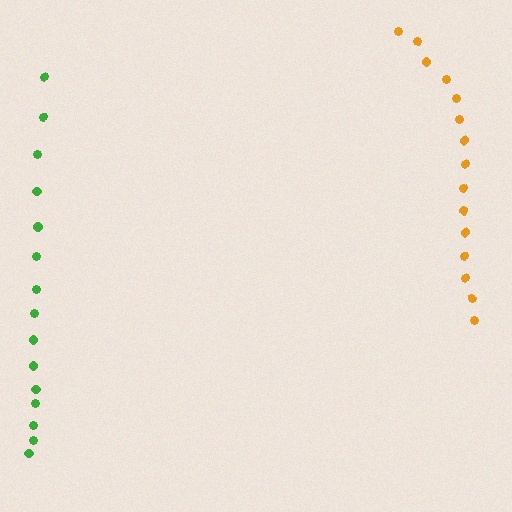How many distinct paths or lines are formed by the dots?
There are 2 distinct paths.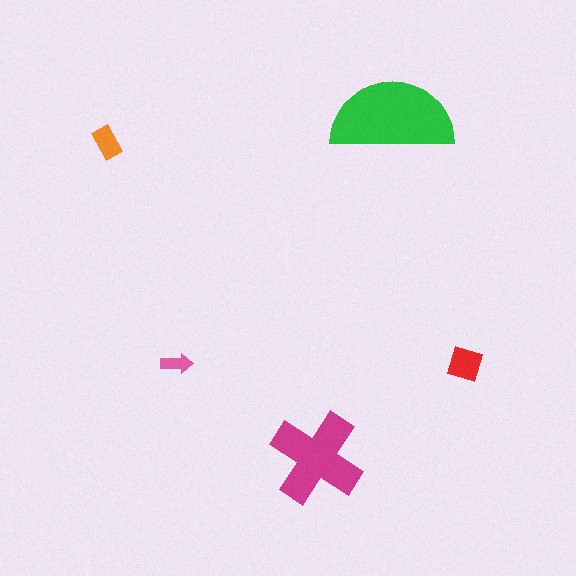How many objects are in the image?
There are 5 objects in the image.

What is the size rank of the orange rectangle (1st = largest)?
4th.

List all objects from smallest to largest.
The pink arrow, the orange rectangle, the red square, the magenta cross, the green semicircle.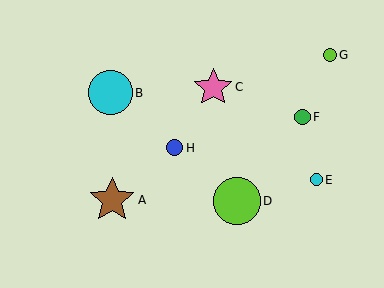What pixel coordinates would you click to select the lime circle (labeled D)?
Click at (237, 201) to select the lime circle D.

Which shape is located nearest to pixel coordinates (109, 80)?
The cyan circle (labeled B) at (111, 93) is nearest to that location.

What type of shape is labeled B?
Shape B is a cyan circle.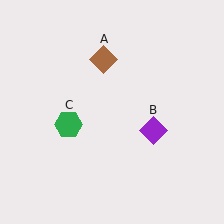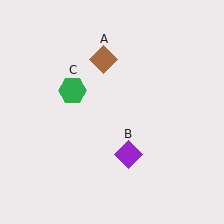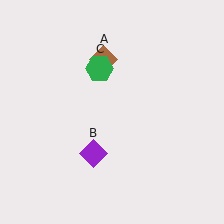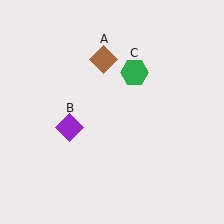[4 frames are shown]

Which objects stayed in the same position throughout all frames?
Brown diamond (object A) remained stationary.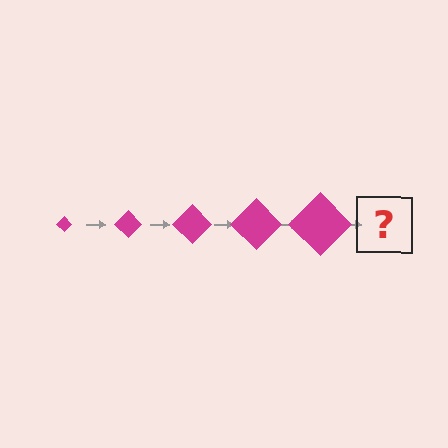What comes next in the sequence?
The next element should be a magenta diamond, larger than the previous one.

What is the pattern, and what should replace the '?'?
The pattern is that the diamond gets progressively larger each step. The '?' should be a magenta diamond, larger than the previous one.